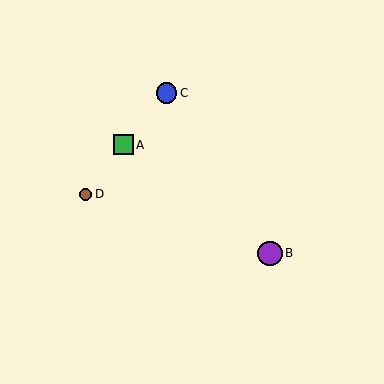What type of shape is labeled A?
Shape A is a green square.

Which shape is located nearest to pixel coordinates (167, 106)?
The blue circle (labeled C) at (167, 93) is nearest to that location.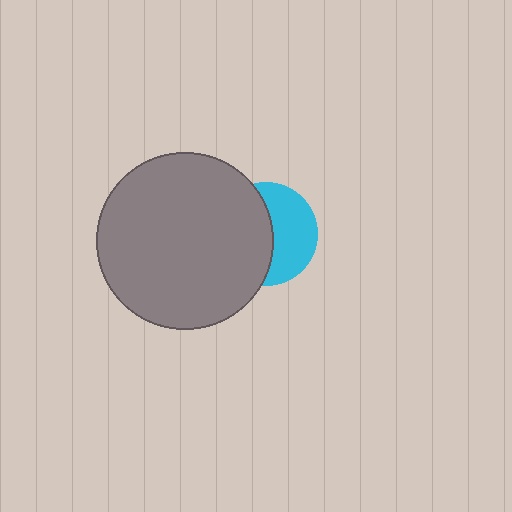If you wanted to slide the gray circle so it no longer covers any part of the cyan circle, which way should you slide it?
Slide it left — that is the most direct way to separate the two shapes.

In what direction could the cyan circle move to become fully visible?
The cyan circle could move right. That would shift it out from behind the gray circle entirely.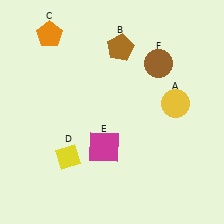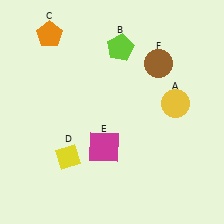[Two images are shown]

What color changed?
The pentagon (B) changed from brown in Image 1 to lime in Image 2.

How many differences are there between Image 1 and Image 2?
There is 1 difference between the two images.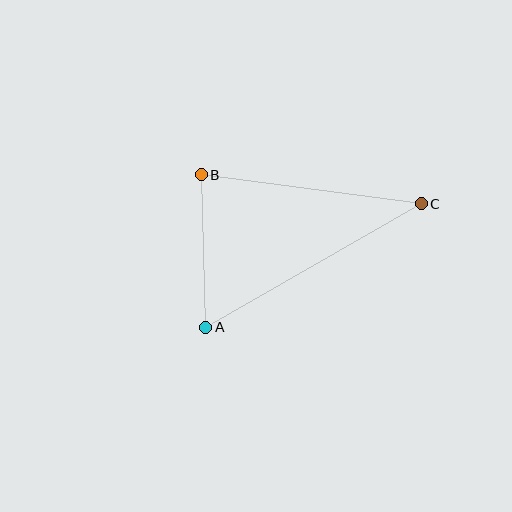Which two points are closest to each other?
Points A and B are closest to each other.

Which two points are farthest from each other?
Points A and C are farthest from each other.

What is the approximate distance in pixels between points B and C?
The distance between B and C is approximately 222 pixels.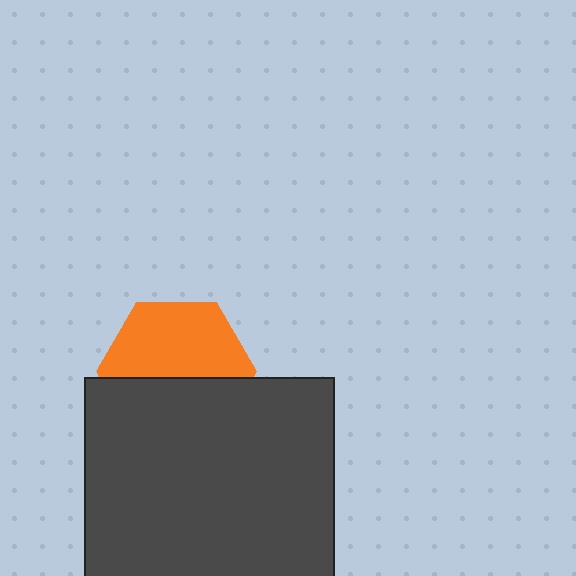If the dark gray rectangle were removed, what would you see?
You would see the complete orange hexagon.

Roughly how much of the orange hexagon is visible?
About half of it is visible (roughly 56%).